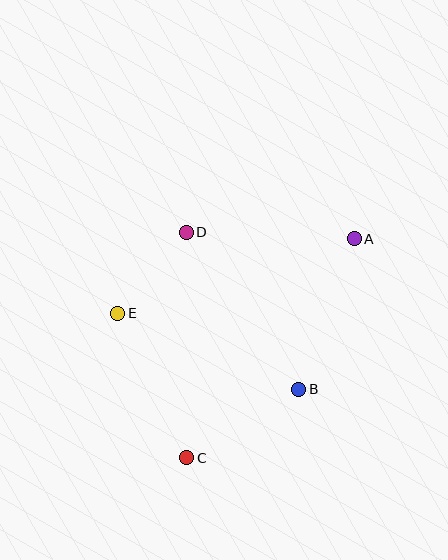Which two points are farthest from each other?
Points A and C are farthest from each other.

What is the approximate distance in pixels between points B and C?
The distance between B and C is approximately 131 pixels.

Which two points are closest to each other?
Points D and E are closest to each other.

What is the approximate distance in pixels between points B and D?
The distance between B and D is approximately 193 pixels.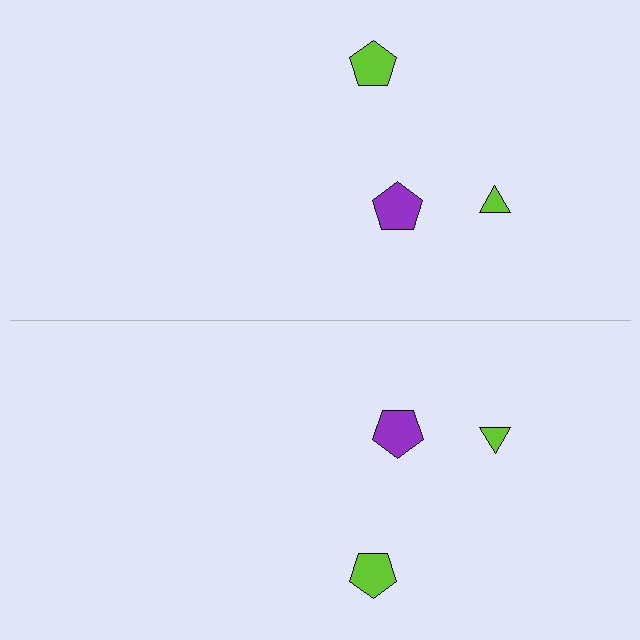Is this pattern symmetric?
Yes, this pattern has bilateral (reflection) symmetry.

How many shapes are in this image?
There are 6 shapes in this image.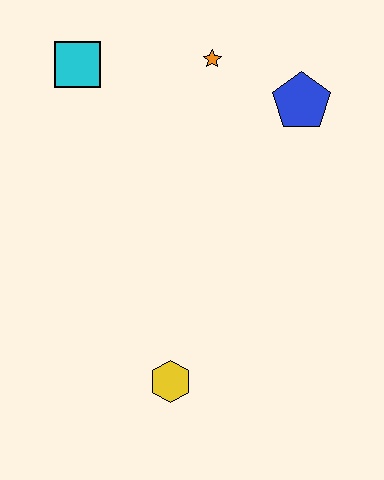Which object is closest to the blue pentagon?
The orange star is closest to the blue pentagon.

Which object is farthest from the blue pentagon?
The yellow hexagon is farthest from the blue pentagon.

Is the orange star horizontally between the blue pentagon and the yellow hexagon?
Yes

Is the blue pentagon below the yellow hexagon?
No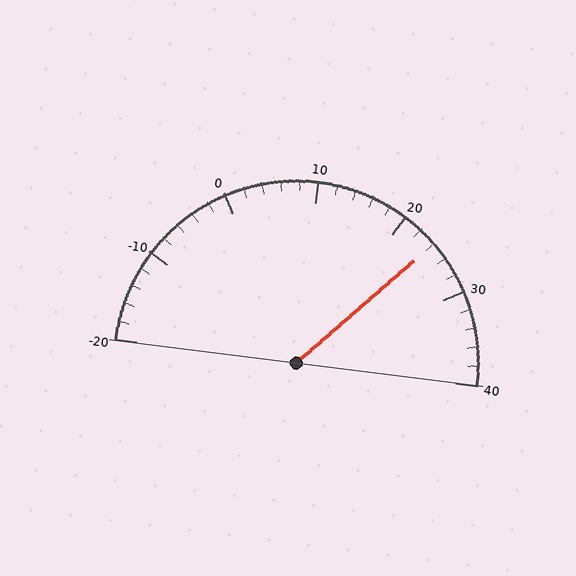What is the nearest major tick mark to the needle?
The nearest major tick mark is 20.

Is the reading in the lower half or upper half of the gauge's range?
The reading is in the upper half of the range (-20 to 40).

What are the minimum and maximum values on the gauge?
The gauge ranges from -20 to 40.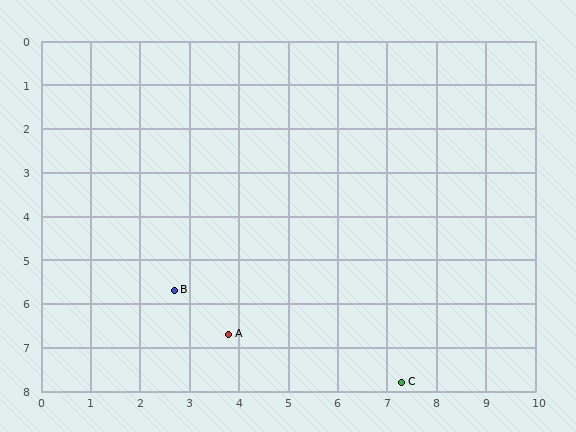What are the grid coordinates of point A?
Point A is at approximately (3.8, 6.7).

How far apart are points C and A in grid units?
Points C and A are about 3.7 grid units apart.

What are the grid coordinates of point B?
Point B is at approximately (2.7, 5.7).